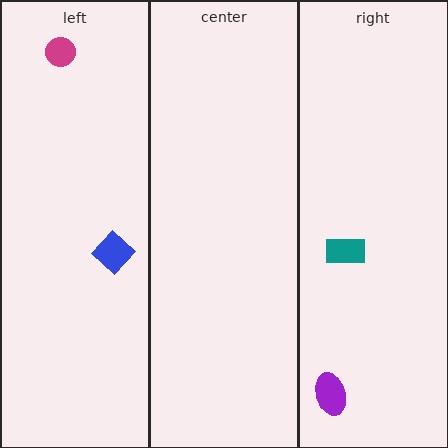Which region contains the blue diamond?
The left region.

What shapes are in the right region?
The purple ellipse, the teal rectangle.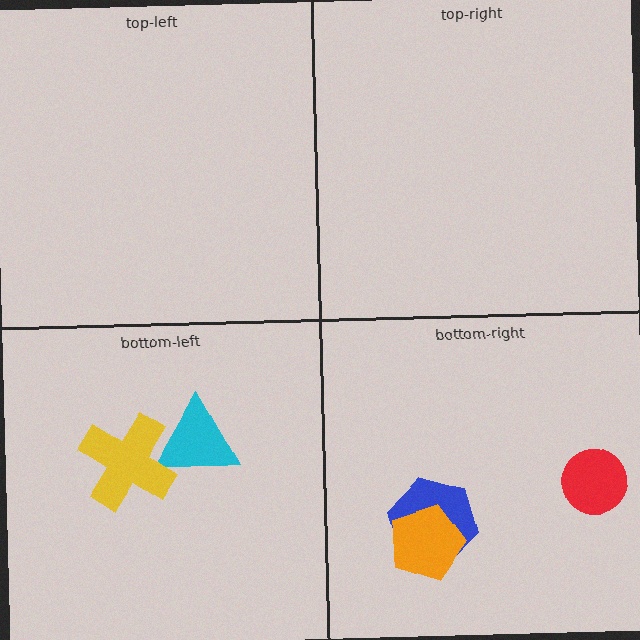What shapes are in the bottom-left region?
The cyan triangle, the yellow cross.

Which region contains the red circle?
The bottom-right region.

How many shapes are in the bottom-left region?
2.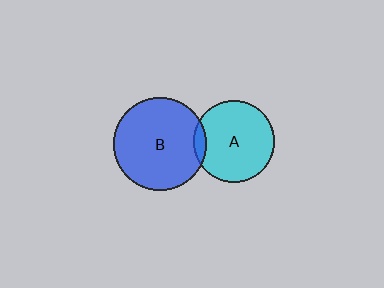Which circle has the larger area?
Circle B (blue).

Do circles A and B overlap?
Yes.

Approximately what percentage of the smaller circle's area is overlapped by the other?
Approximately 10%.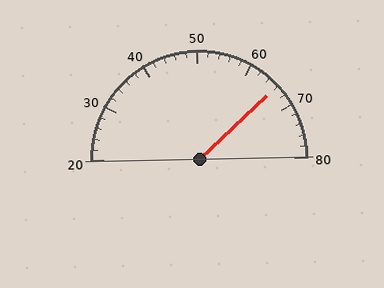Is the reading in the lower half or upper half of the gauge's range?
The reading is in the upper half of the range (20 to 80).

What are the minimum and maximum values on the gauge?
The gauge ranges from 20 to 80.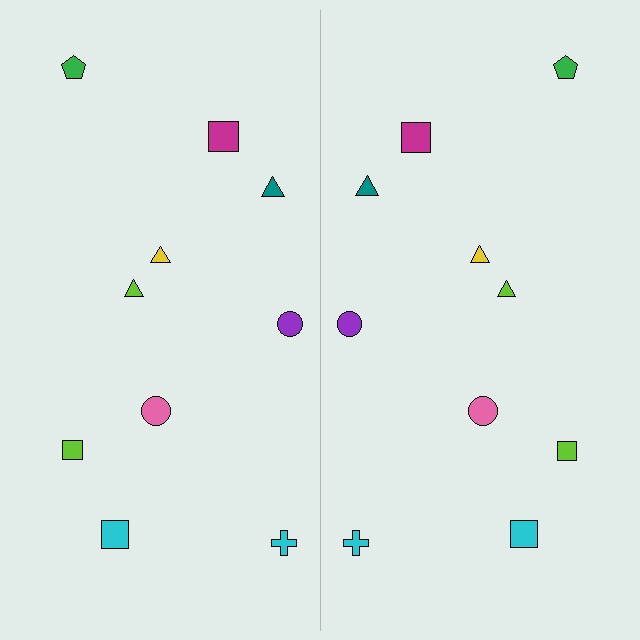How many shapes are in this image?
There are 20 shapes in this image.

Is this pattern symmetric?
Yes, this pattern has bilateral (reflection) symmetry.